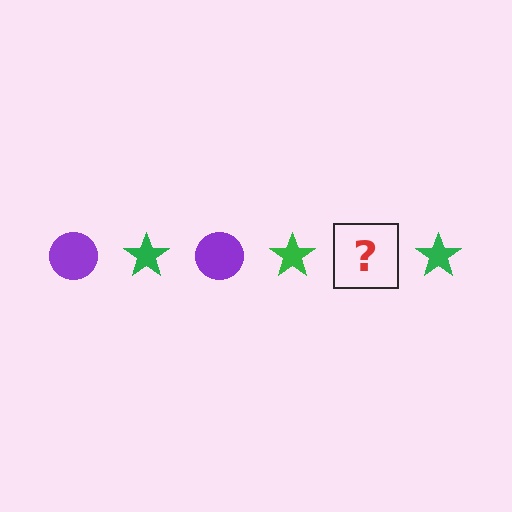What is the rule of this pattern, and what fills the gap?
The rule is that the pattern alternates between purple circle and green star. The gap should be filled with a purple circle.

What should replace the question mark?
The question mark should be replaced with a purple circle.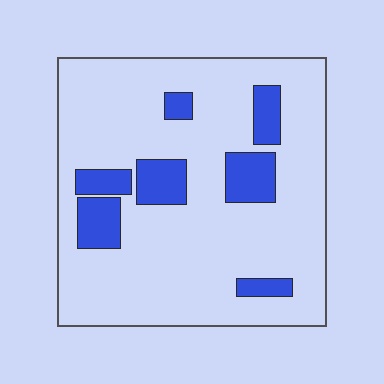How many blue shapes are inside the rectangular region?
7.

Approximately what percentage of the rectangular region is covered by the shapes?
Approximately 15%.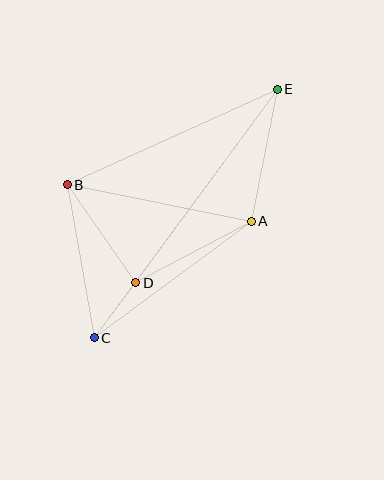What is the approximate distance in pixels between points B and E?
The distance between B and E is approximately 231 pixels.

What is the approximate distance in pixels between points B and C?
The distance between B and C is approximately 156 pixels.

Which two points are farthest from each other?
Points C and E are farthest from each other.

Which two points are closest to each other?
Points C and D are closest to each other.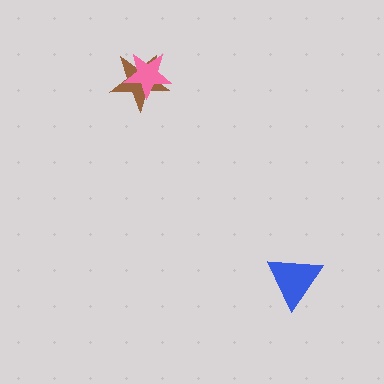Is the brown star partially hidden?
Yes, it is partially covered by another shape.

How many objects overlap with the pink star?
1 object overlaps with the pink star.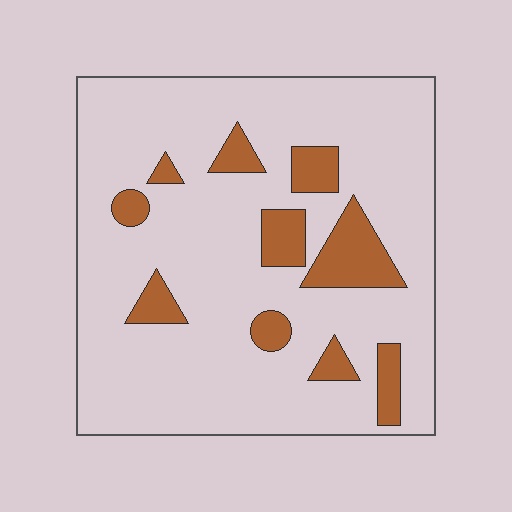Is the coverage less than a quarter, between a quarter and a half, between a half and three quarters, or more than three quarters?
Less than a quarter.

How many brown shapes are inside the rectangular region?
10.